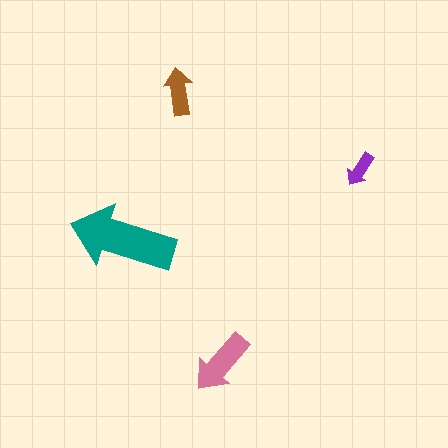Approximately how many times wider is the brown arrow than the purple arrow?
About 1.5 times wider.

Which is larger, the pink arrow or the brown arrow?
The pink one.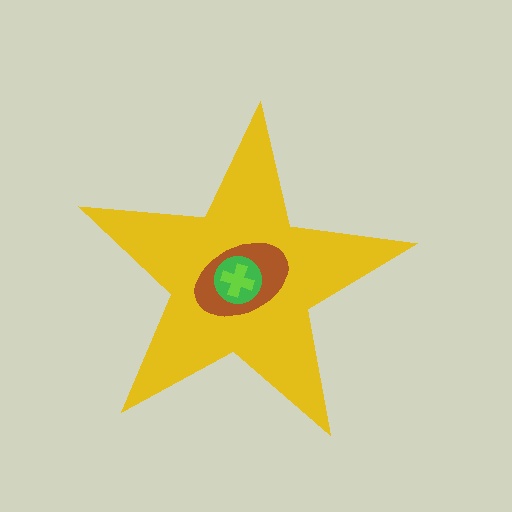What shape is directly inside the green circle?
The lime cross.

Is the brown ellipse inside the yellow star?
Yes.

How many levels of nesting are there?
4.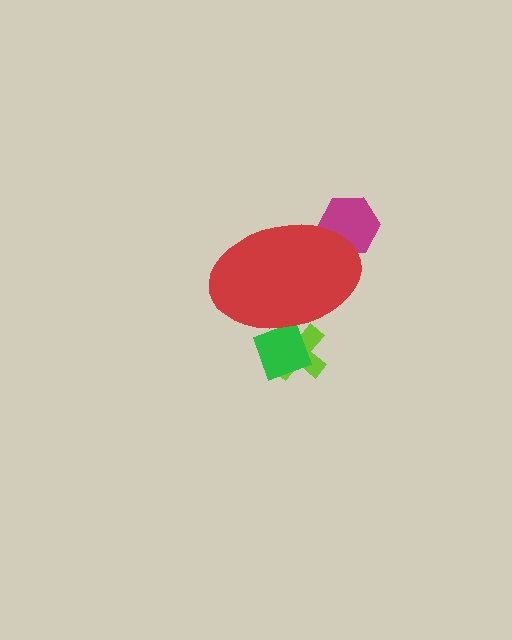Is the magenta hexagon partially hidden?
Yes, the magenta hexagon is partially hidden behind the red ellipse.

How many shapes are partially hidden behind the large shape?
3 shapes are partially hidden.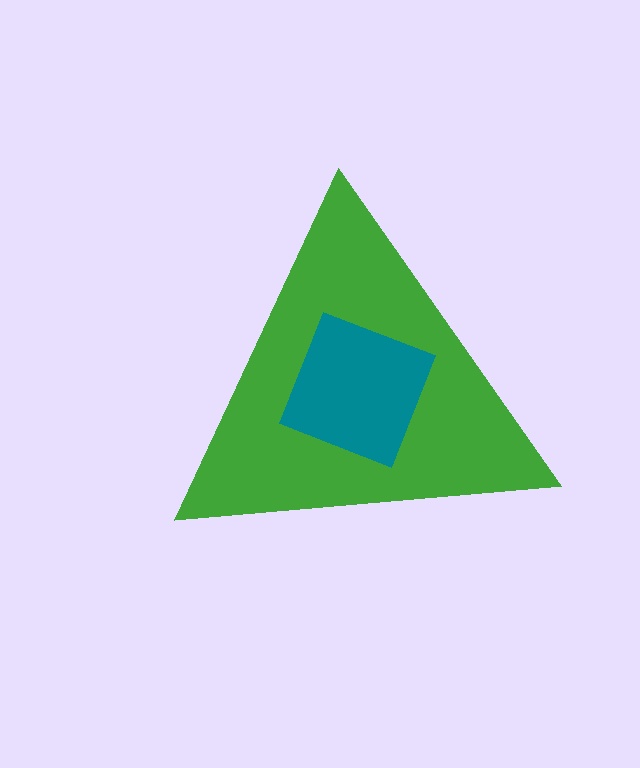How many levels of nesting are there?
2.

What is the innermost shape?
The teal square.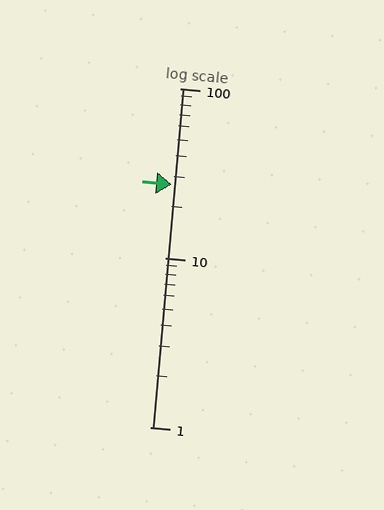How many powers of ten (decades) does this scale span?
The scale spans 2 decades, from 1 to 100.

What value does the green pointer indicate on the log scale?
The pointer indicates approximately 27.